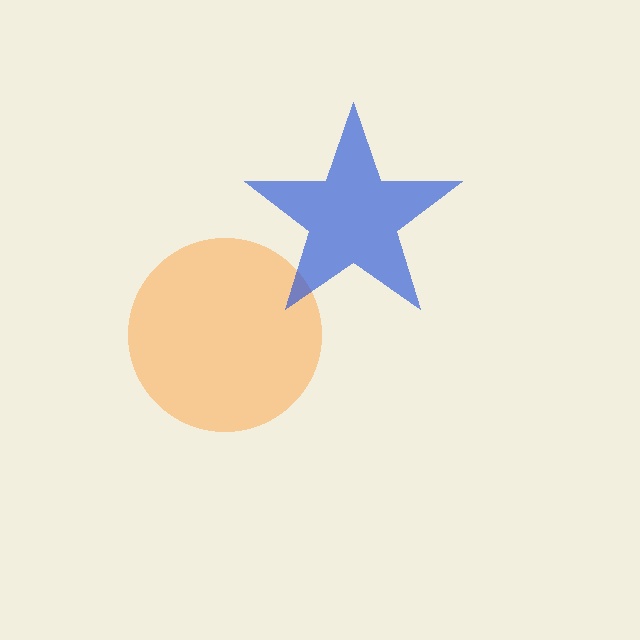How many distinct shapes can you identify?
There are 2 distinct shapes: an orange circle, a blue star.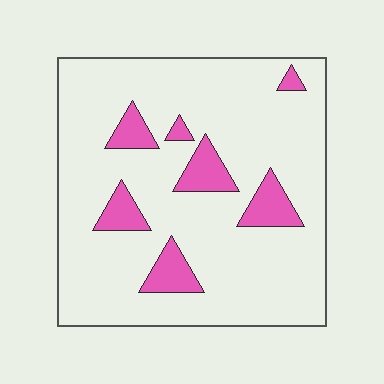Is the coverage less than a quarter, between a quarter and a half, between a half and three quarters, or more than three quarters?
Less than a quarter.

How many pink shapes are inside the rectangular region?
7.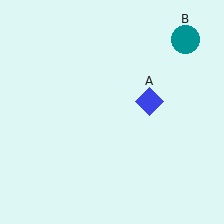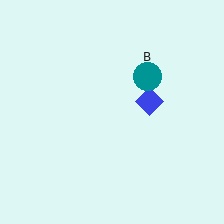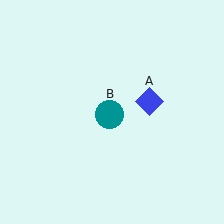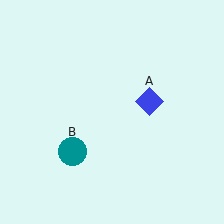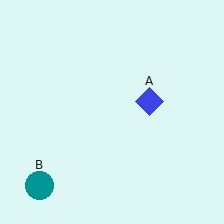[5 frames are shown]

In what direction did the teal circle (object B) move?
The teal circle (object B) moved down and to the left.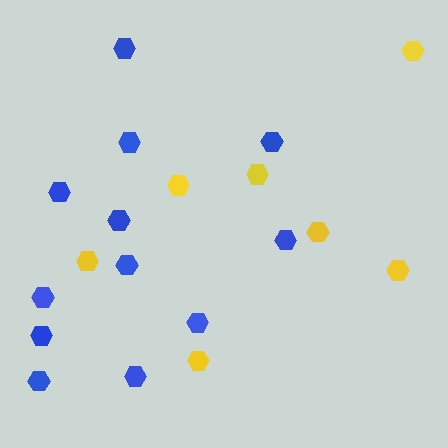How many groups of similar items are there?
There are 2 groups: one group of yellow hexagons (7) and one group of blue hexagons (12).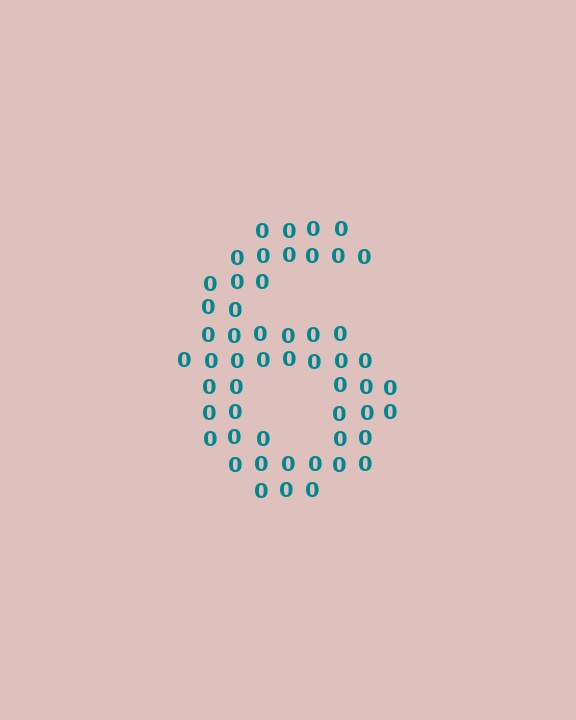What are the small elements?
The small elements are digit 0's.